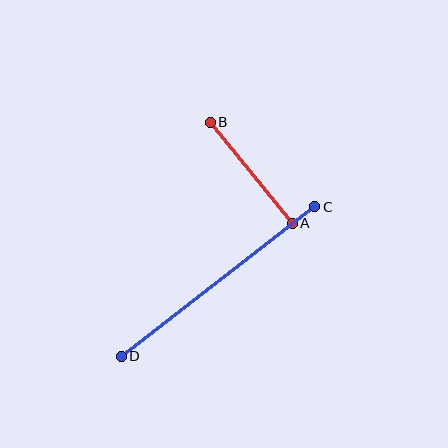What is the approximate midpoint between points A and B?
The midpoint is at approximately (251, 173) pixels.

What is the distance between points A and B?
The distance is approximately 130 pixels.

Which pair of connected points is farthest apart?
Points C and D are farthest apart.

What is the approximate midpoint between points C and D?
The midpoint is at approximately (218, 281) pixels.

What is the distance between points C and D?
The distance is approximately 244 pixels.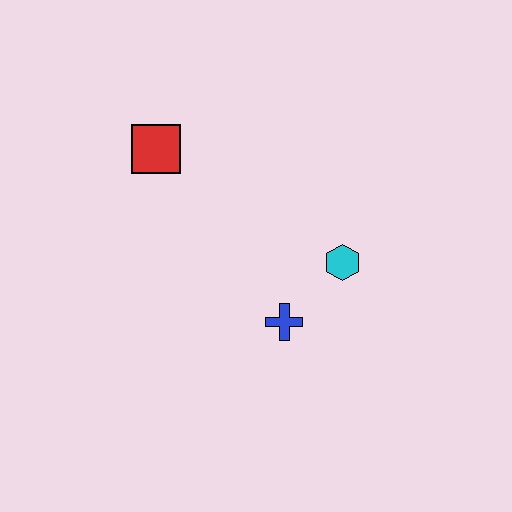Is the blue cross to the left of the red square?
No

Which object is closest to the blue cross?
The cyan hexagon is closest to the blue cross.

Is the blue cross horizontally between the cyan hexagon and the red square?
Yes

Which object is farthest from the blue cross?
The red square is farthest from the blue cross.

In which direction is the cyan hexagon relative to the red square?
The cyan hexagon is to the right of the red square.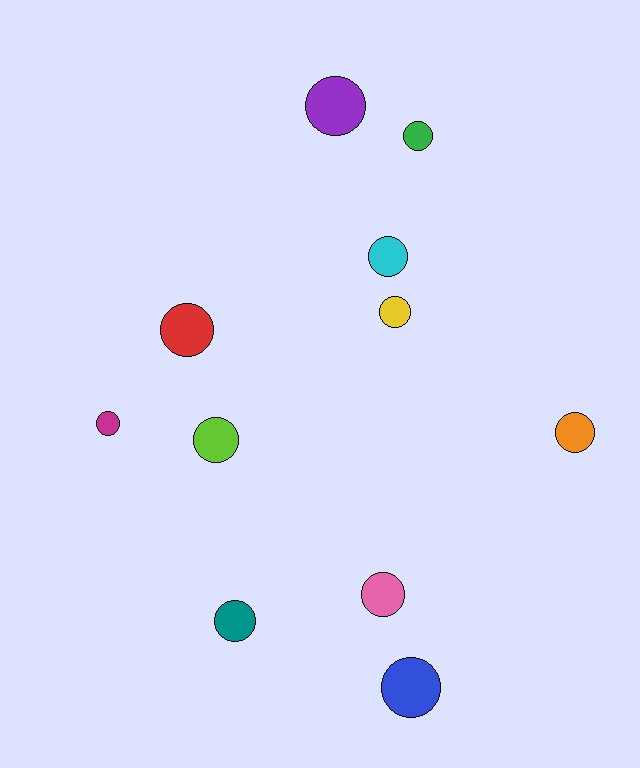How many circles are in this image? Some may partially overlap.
There are 11 circles.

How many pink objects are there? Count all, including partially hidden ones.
There is 1 pink object.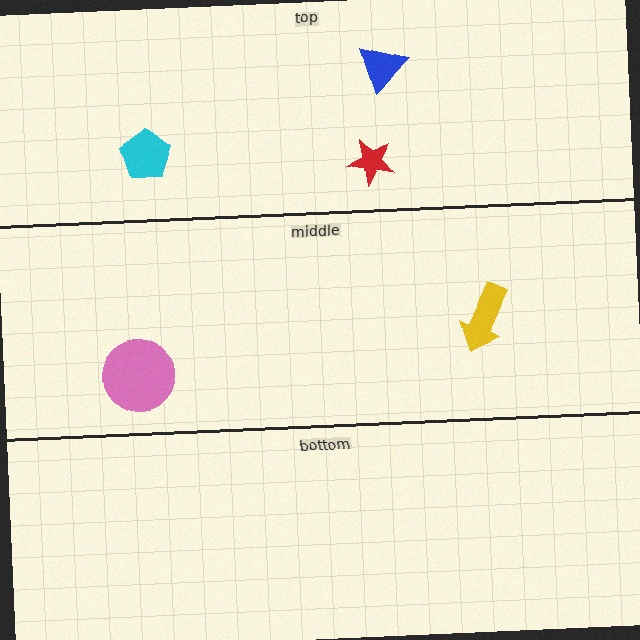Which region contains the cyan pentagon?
The top region.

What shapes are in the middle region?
The pink circle, the yellow arrow.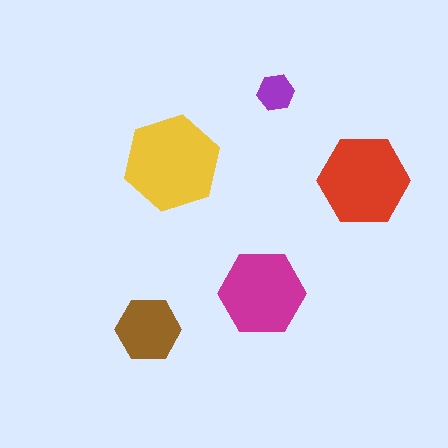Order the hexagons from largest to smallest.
the yellow one, the red one, the magenta one, the brown one, the purple one.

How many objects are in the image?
There are 5 objects in the image.